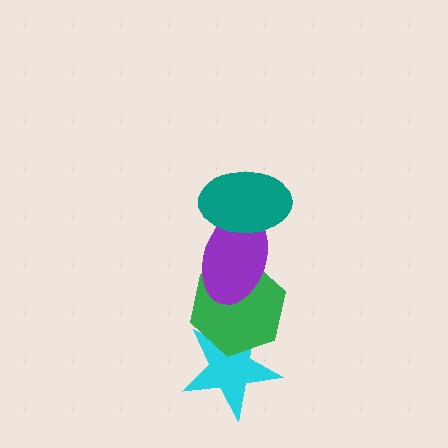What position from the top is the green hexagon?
The green hexagon is 3rd from the top.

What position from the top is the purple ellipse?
The purple ellipse is 2nd from the top.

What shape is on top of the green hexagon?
The purple ellipse is on top of the green hexagon.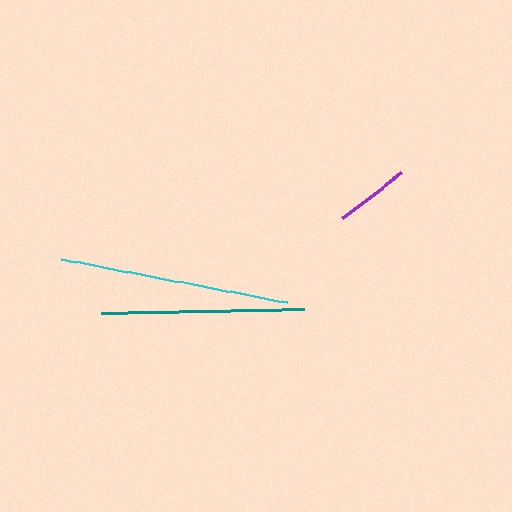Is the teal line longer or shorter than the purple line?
The teal line is longer than the purple line.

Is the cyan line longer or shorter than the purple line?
The cyan line is longer than the purple line.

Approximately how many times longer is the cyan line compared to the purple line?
The cyan line is approximately 3.1 times the length of the purple line.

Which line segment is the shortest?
The purple line is the shortest at approximately 75 pixels.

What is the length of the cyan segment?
The cyan segment is approximately 231 pixels long.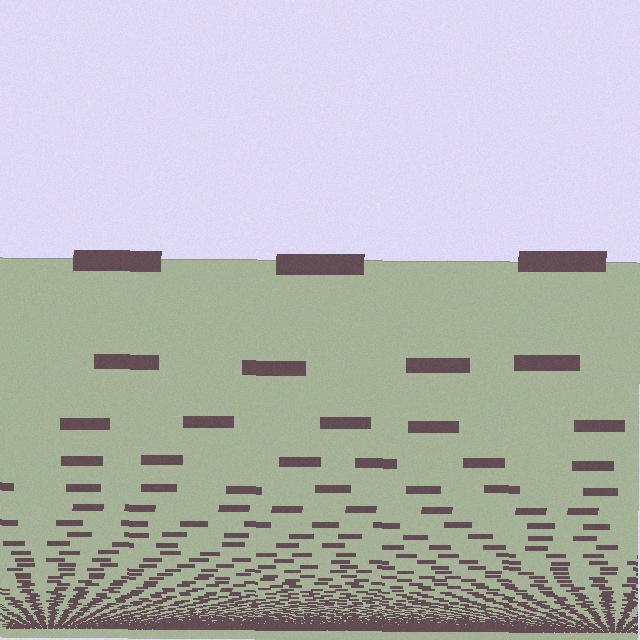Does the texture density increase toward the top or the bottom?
Density increases toward the bottom.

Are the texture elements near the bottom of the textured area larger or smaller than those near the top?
Smaller. The gradient is inverted — elements near the bottom are smaller and denser.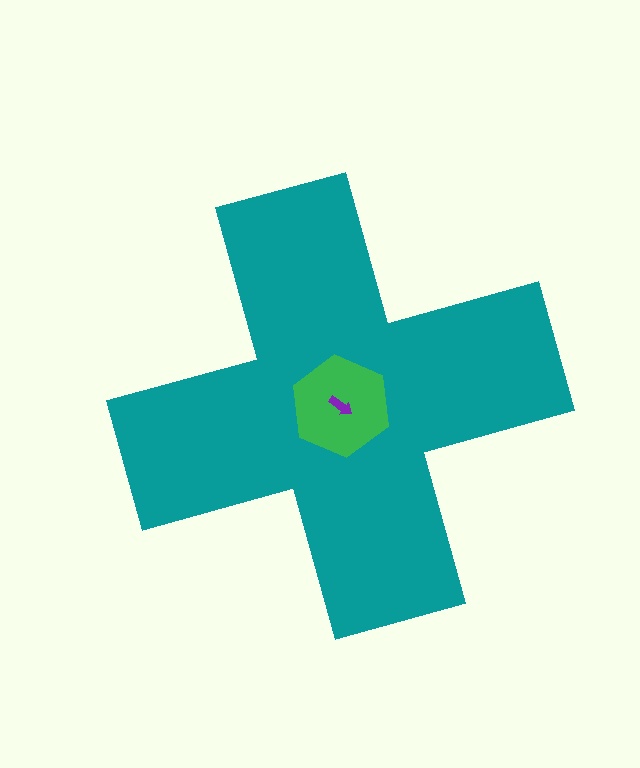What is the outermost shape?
The teal cross.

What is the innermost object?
The purple arrow.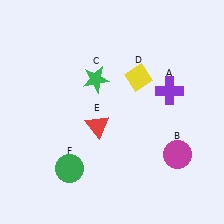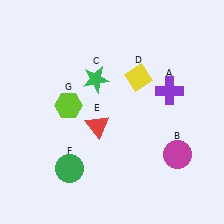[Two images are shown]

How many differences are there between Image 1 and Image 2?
There is 1 difference between the two images.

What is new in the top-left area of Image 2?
A lime hexagon (G) was added in the top-left area of Image 2.